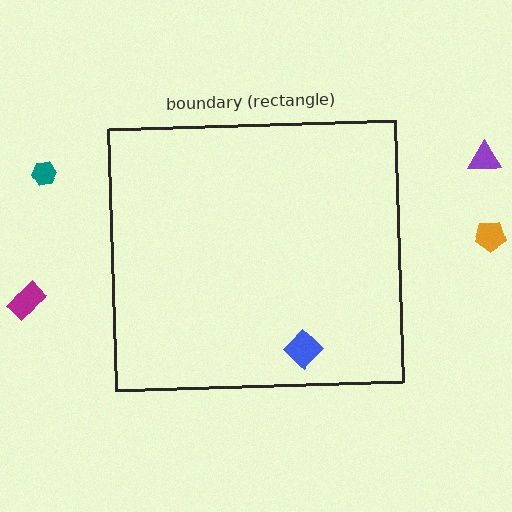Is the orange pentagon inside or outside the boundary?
Outside.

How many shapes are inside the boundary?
1 inside, 4 outside.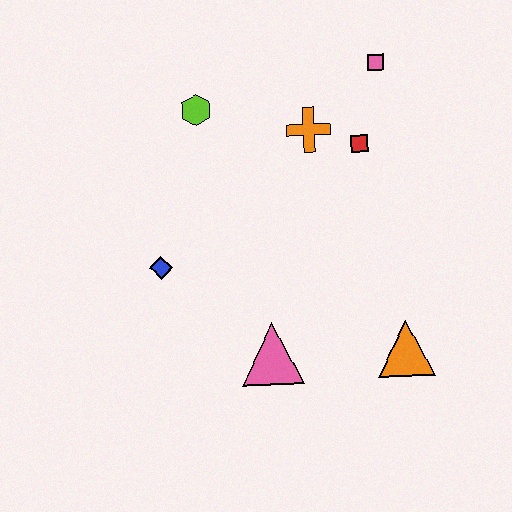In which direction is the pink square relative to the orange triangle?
The pink square is above the orange triangle.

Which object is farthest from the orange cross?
The orange triangle is farthest from the orange cross.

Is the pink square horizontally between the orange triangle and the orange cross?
Yes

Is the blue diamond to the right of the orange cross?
No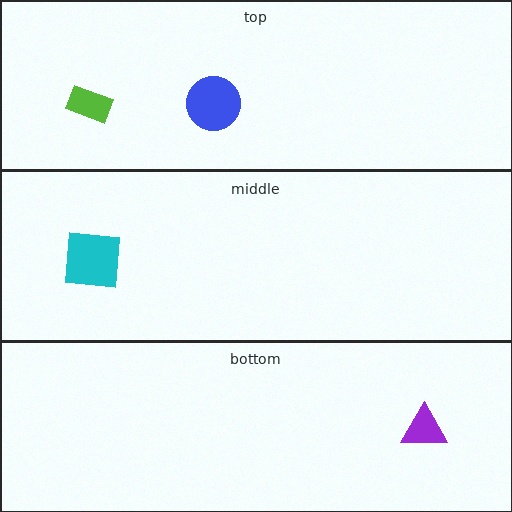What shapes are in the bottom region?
The purple triangle.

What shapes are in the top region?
The lime rectangle, the blue circle.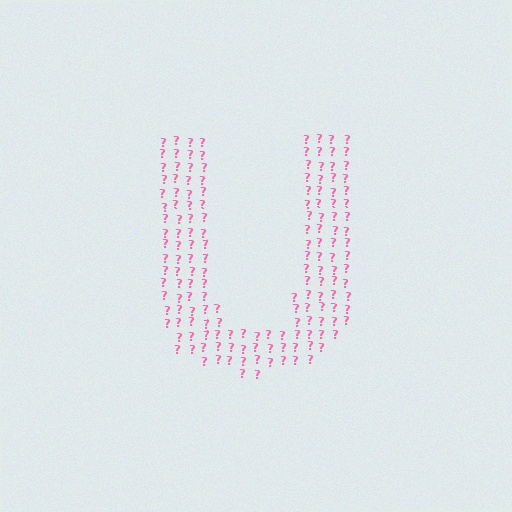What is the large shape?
The large shape is the letter U.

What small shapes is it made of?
It is made of small question marks.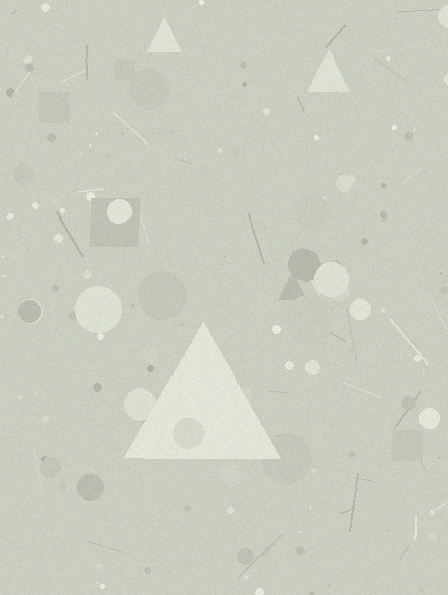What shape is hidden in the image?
A triangle is hidden in the image.